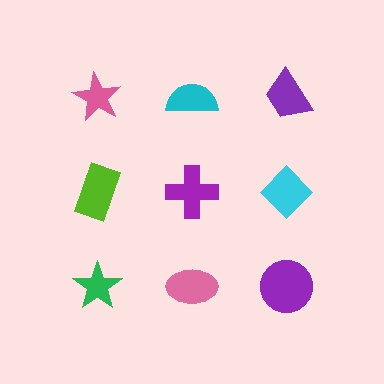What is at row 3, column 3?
A purple circle.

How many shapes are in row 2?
3 shapes.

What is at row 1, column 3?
A purple trapezoid.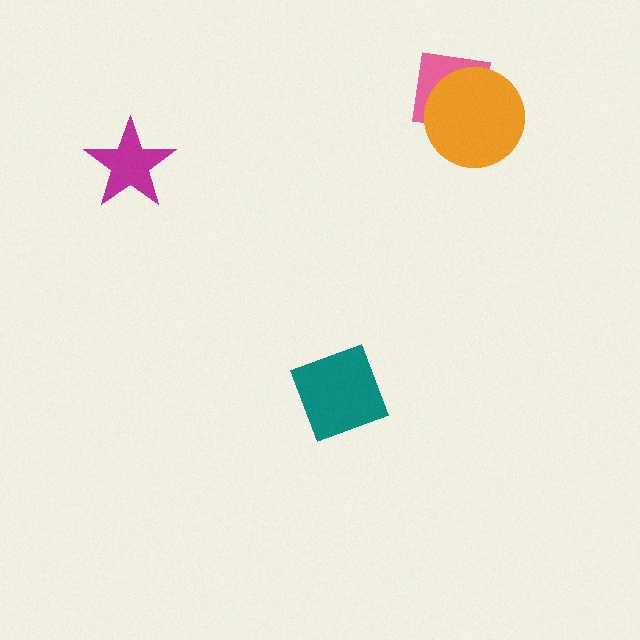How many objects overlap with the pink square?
1 object overlaps with the pink square.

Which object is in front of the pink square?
The orange circle is in front of the pink square.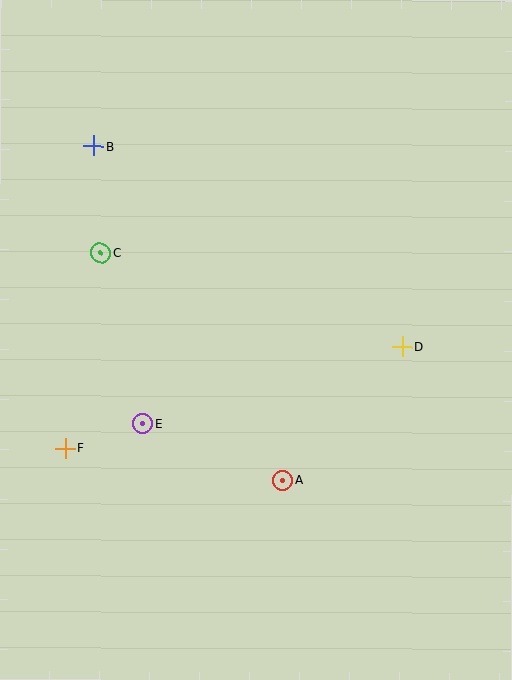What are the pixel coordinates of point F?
Point F is at (65, 449).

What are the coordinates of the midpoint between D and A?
The midpoint between D and A is at (342, 414).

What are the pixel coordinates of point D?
Point D is at (402, 347).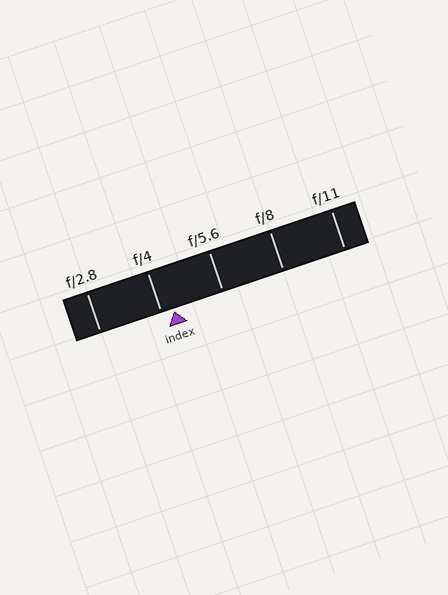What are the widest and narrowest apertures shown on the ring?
The widest aperture shown is f/2.8 and the narrowest is f/11.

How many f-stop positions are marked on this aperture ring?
There are 5 f-stop positions marked.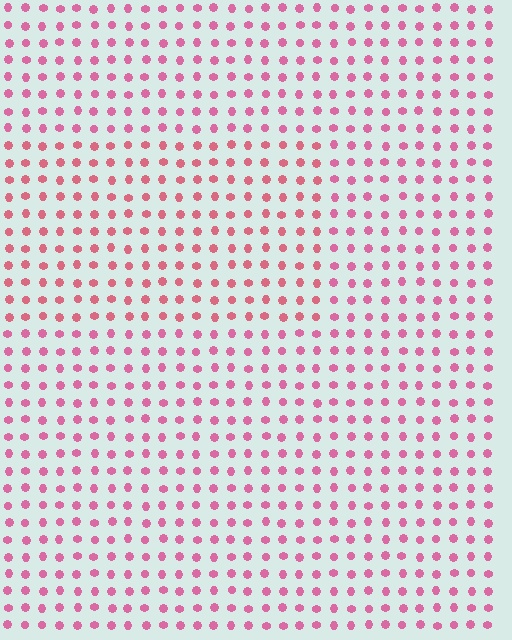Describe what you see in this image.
The image is filled with small pink elements in a uniform arrangement. A rectangle-shaped region is visible where the elements are tinted to a slightly different hue, forming a subtle color boundary.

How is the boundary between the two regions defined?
The boundary is defined purely by a slight shift in hue (about 18 degrees). Spacing, size, and orientation are identical on both sides.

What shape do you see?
I see a rectangle.